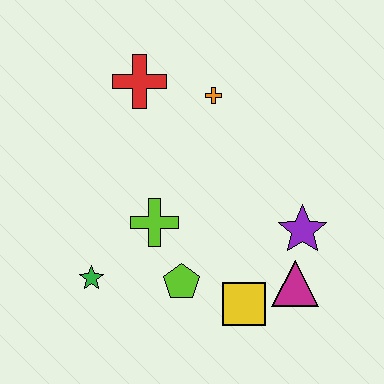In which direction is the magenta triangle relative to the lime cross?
The magenta triangle is to the right of the lime cross.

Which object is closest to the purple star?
The magenta triangle is closest to the purple star.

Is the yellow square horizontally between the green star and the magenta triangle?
Yes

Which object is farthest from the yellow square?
The red cross is farthest from the yellow square.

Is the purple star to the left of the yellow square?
No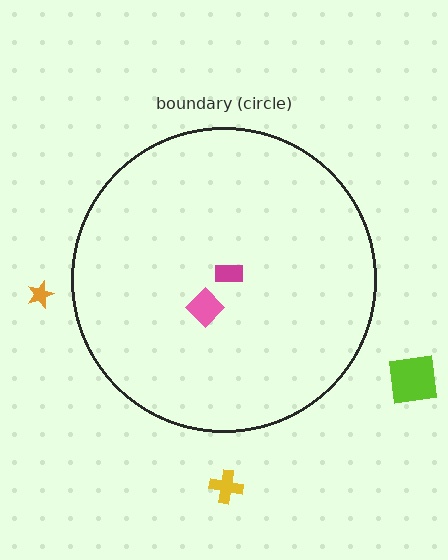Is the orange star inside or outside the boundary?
Outside.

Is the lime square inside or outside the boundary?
Outside.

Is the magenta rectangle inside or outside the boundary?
Inside.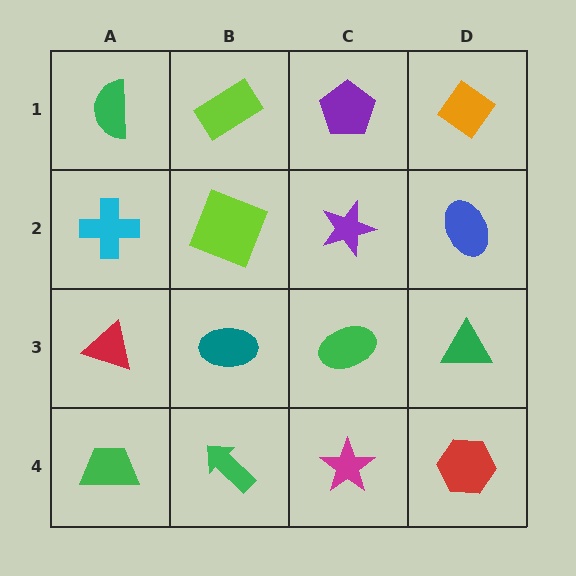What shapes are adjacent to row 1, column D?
A blue ellipse (row 2, column D), a purple pentagon (row 1, column C).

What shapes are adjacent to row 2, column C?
A purple pentagon (row 1, column C), a green ellipse (row 3, column C), a lime square (row 2, column B), a blue ellipse (row 2, column D).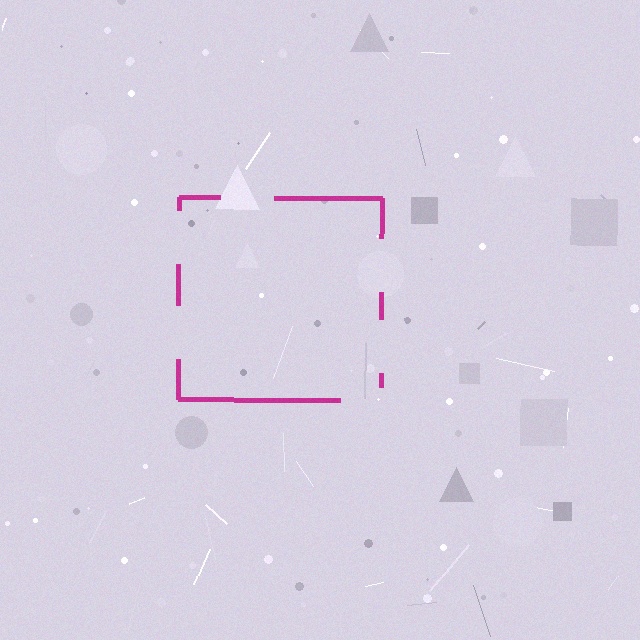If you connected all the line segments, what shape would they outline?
They would outline a square.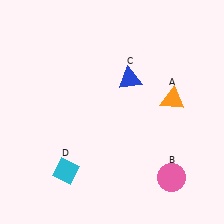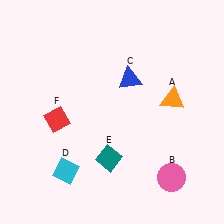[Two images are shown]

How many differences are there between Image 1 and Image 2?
There are 2 differences between the two images.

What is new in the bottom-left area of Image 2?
A teal diamond (E) was added in the bottom-left area of Image 2.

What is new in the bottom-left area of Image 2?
A red diamond (F) was added in the bottom-left area of Image 2.